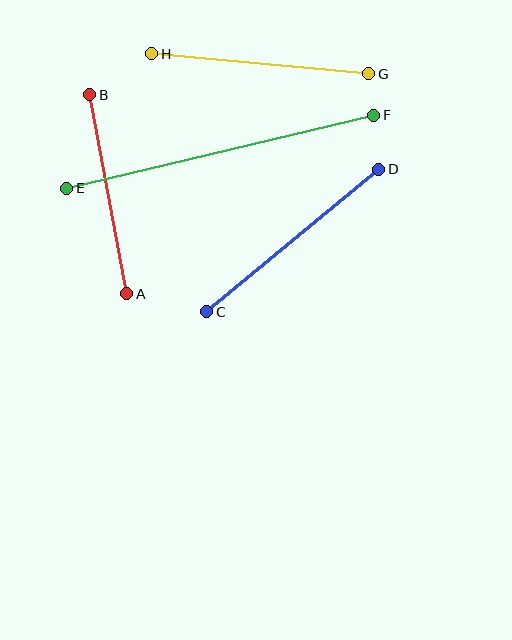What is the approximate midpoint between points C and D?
The midpoint is at approximately (293, 241) pixels.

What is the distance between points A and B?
The distance is approximately 203 pixels.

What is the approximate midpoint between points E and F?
The midpoint is at approximately (220, 152) pixels.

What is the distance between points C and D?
The distance is approximately 223 pixels.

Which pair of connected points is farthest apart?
Points E and F are farthest apart.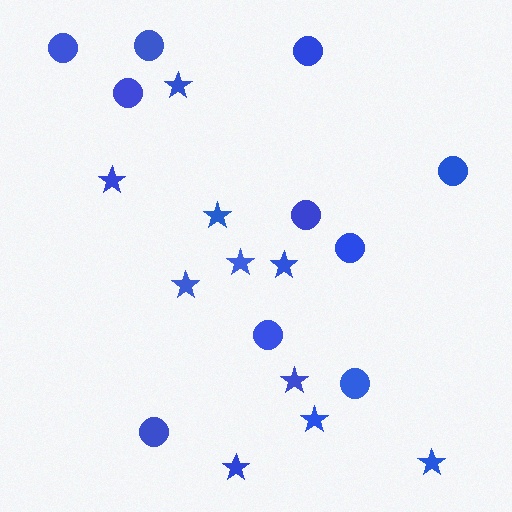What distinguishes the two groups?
There are 2 groups: one group of stars (10) and one group of circles (10).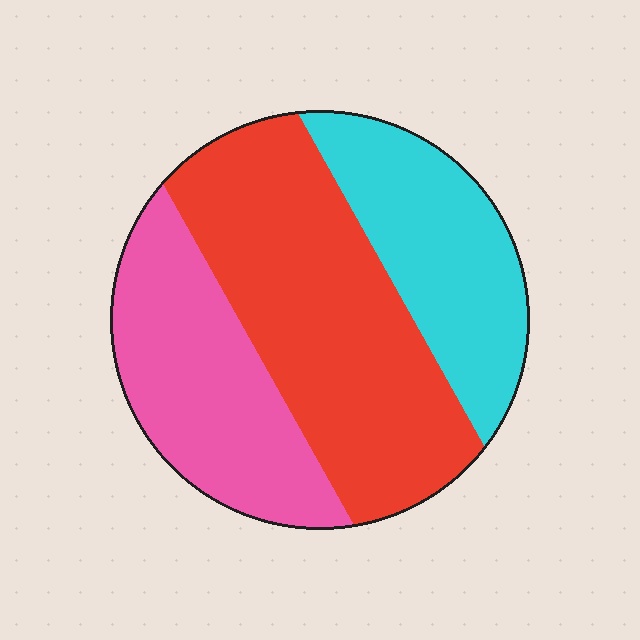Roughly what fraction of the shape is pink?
Pink covers around 30% of the shape.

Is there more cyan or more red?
Red.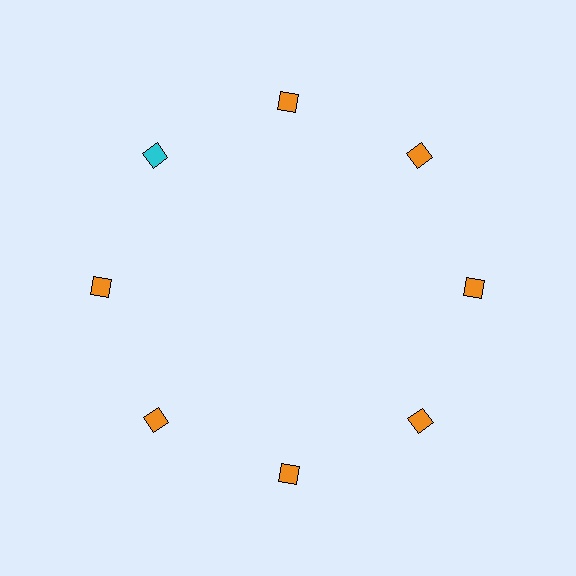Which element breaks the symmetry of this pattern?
The cyan square at roughly the 10 o'clock position breaks the symmetry. All other shapes are orange squares.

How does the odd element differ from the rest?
It has a different color: cyan instead of orange.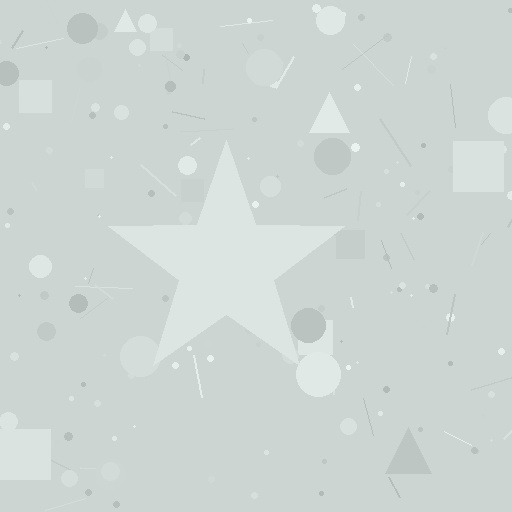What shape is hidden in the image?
A star is hidden in the image.